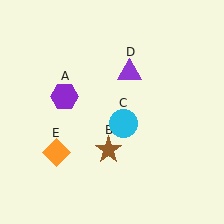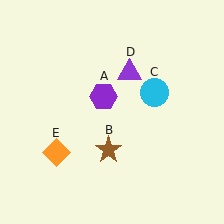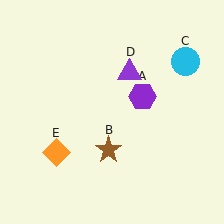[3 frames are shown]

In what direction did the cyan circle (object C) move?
The cyan circle (object C) moved up and to the right.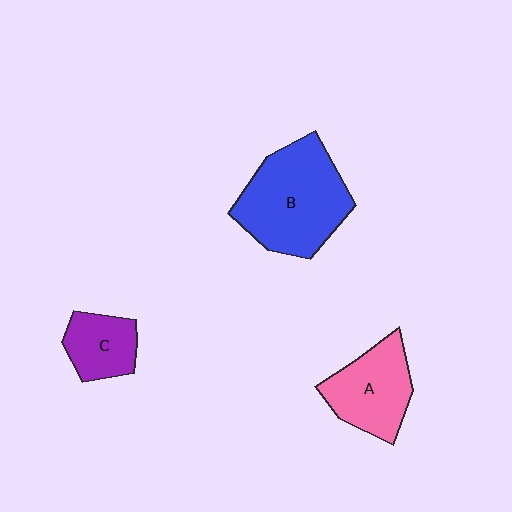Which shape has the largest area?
Shape B (blue).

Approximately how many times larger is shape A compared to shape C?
Approximately 1.5 times.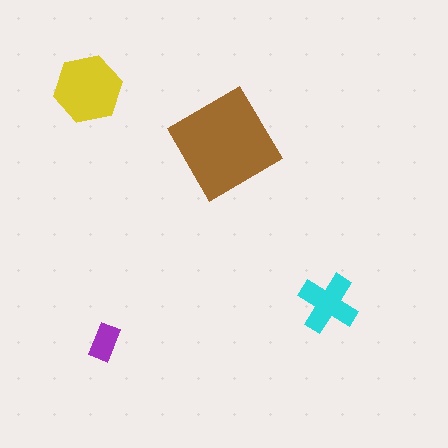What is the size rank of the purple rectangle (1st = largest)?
4th.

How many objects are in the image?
There are 4 objects in the image.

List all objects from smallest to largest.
The purple rectangle, the cyan cross, the yellow hexagon, the brown diamond.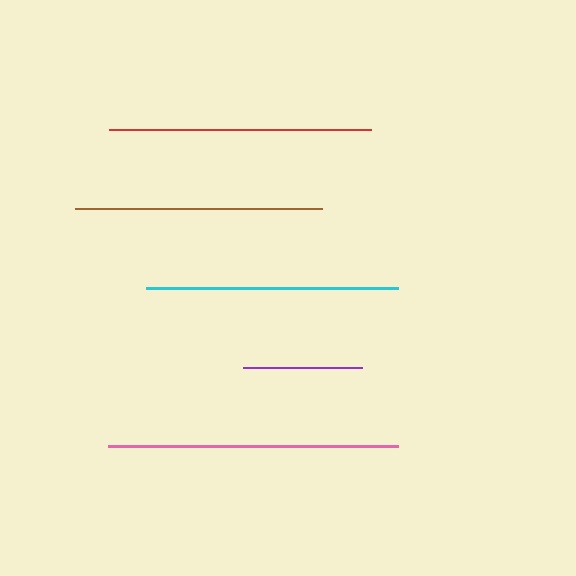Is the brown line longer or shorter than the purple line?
The brown line is longer than the purple line.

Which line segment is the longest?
The pink line is the longest at approximately 290 pixels.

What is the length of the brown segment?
The brown segment is approximately 247 pixels long.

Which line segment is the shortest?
The purple line is the shortest at approximately 119 pixels.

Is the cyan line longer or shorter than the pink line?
The pink line is longer than the cyan line.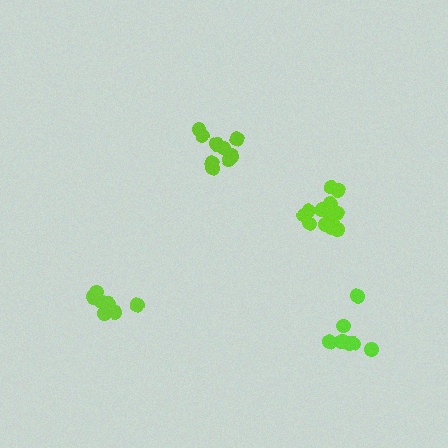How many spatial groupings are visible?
There are 4 spatial groupings.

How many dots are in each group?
Group 1: 13 dots, Group 2: 9 dots, Group 3: 7 dots, Group 4: 7 dots (36 total).